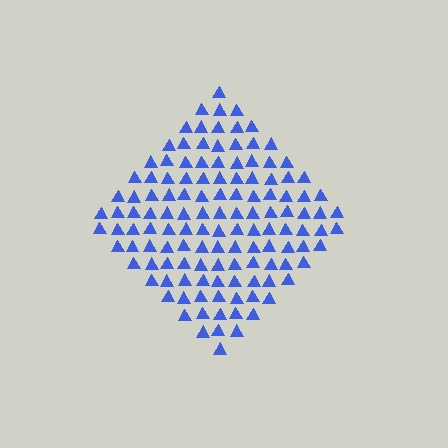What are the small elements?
The small elements are triangles.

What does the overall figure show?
The overall figure shows a diamond.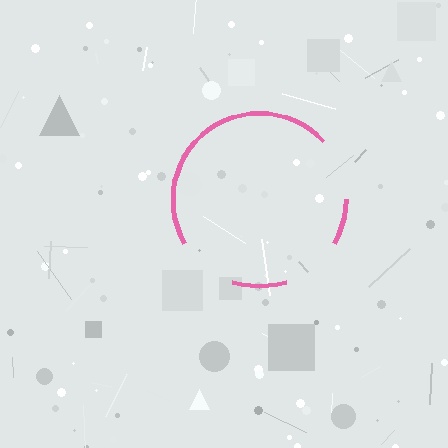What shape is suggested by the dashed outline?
The dashed outline suggests a circle.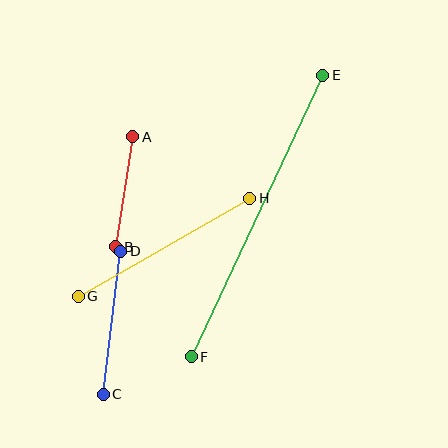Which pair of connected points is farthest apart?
Points E and F are farthest apart.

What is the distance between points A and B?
The distance is approximately 111 pixels.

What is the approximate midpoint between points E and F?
The midpoint is at approximately (257, 216) pixels.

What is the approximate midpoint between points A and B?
The midpoint is at approximately (124, 192) pixels.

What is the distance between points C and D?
The distance is approximately 144 pixels.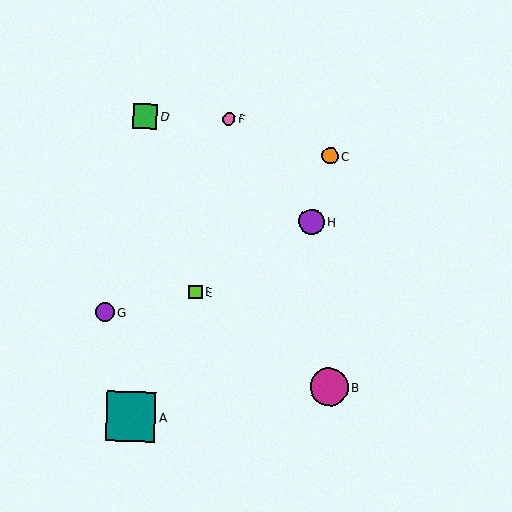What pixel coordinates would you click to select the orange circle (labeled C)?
Click at (330, 156) to select the orange circle C.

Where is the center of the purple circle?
The center of the purple circle is at (312, 222).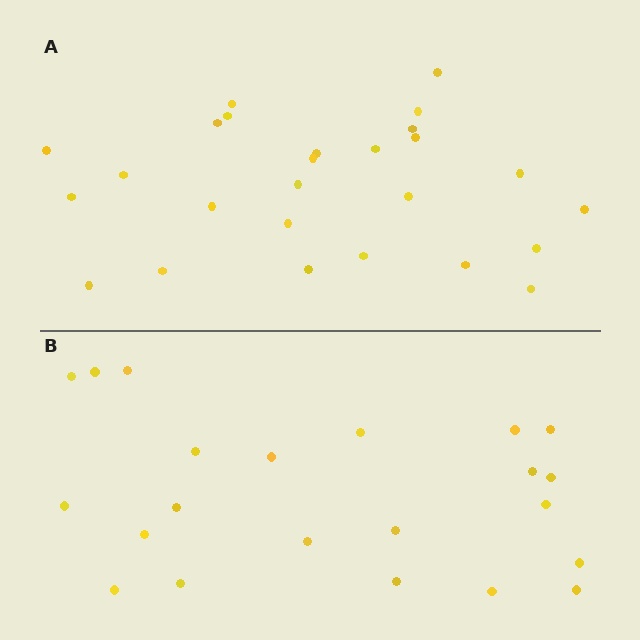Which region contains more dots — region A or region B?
Region A (the top region) has more dots.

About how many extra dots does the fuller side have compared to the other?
Region A has about 4 more dots than region B.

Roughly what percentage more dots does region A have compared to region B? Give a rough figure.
About 20% more.